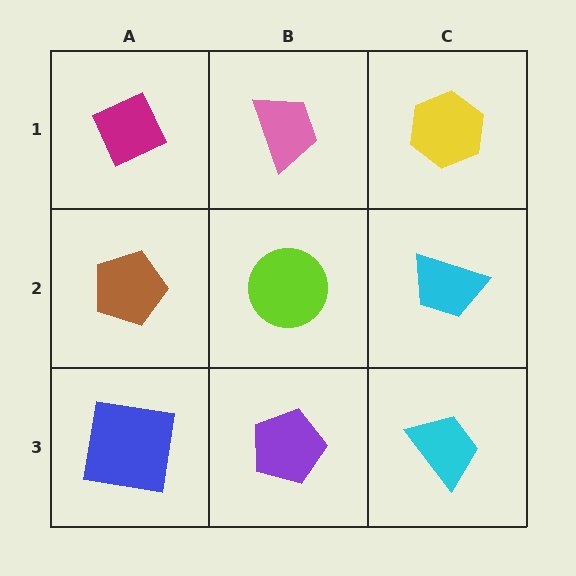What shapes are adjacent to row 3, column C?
A cyan trapezoid (row 2, column C), a purple pentagon (row 3, column B).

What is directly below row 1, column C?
A cyan trapezoid.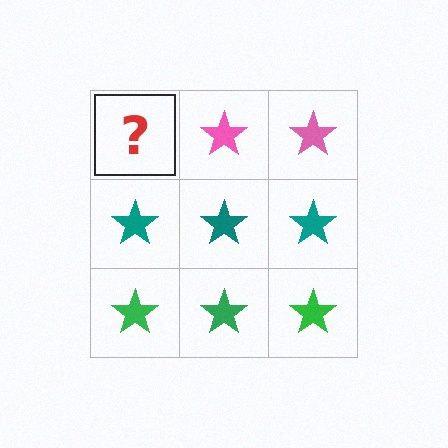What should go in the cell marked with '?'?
The missing cell should contain a pink star.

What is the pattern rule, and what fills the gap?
The rule is that each row has a consistent color. The gap should be filled with a pink star.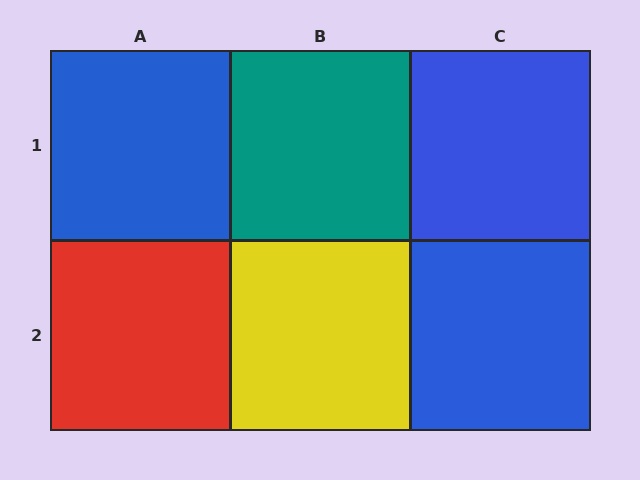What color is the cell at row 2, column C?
Blue.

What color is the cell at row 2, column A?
Red.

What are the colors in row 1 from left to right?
Blue, teal, blue.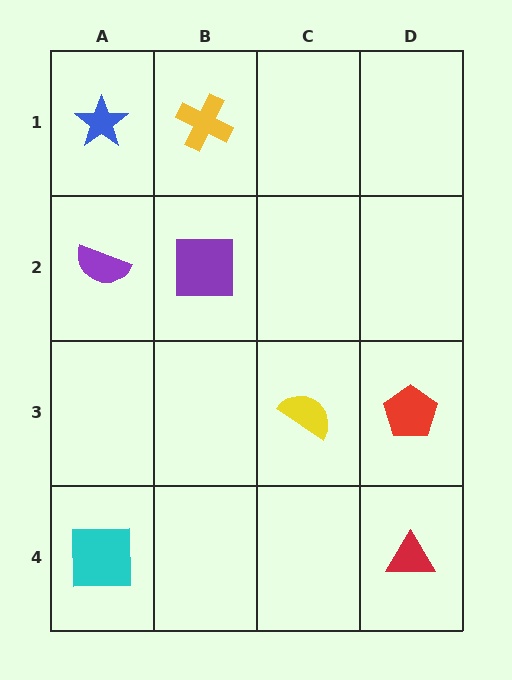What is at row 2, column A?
A purple semicircle.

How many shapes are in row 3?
2 shapes.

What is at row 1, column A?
A blue star.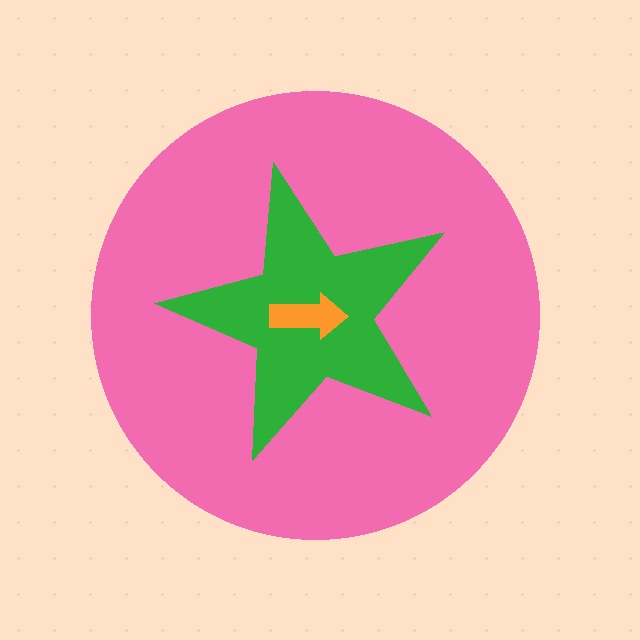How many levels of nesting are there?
3.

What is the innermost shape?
The orange arrow.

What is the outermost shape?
The pink circle.